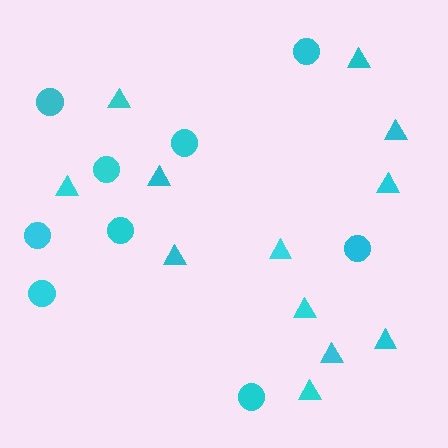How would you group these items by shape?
There are 2 groups: one group of circles (9) and one group of triangles (12).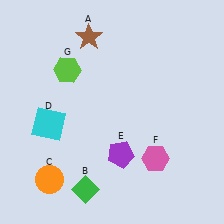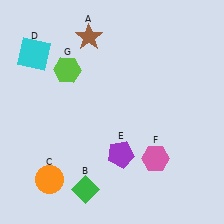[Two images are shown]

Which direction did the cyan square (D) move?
The cyan square (D) moved up.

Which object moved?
The cyan square (D) moved up.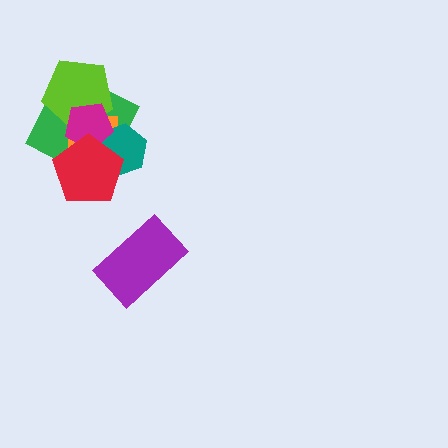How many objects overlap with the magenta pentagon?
5 objects overlap with the magenta pentagon.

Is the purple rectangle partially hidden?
No, no other shape covers it.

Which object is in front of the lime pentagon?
The magenta pentagon is in front of the lime pentagon.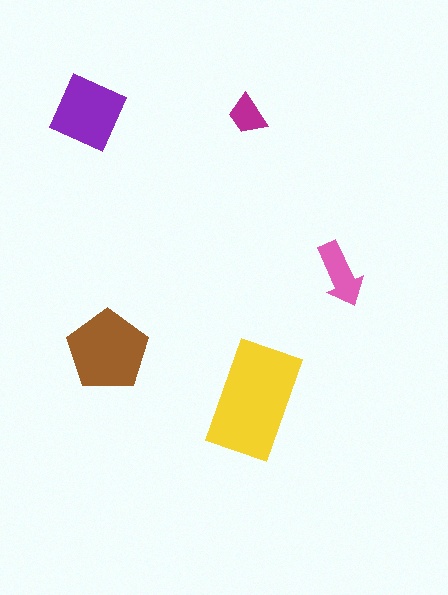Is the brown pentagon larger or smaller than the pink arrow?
Larger.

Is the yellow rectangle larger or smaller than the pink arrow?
Larger.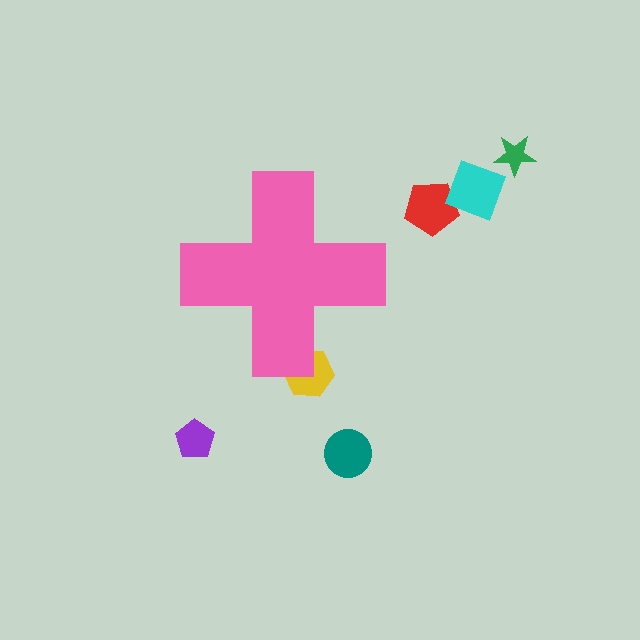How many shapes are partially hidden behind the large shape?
1 shape is partially hidden.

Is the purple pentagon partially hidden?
No, the purple pentagon is fully visible.